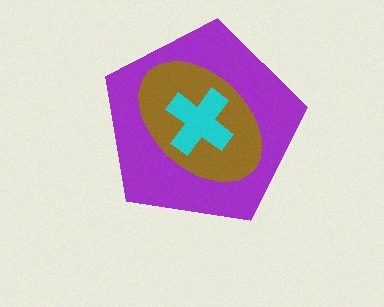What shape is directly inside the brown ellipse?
The cyan cross.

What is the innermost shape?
The cyan cross.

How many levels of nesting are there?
3.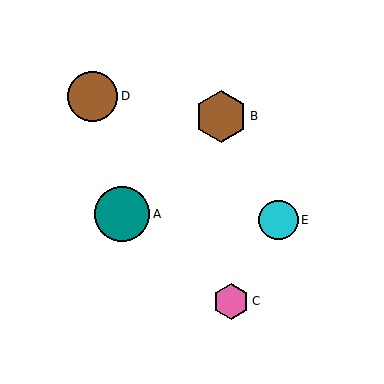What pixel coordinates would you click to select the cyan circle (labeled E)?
Click at (278, 220) to select the cyan circle E.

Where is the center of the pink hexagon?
The center of the pink hexagon is at (231, 301).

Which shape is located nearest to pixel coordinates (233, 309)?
The pink hexagon (labeled C) at (231, 301) is nearest to that location.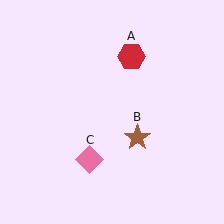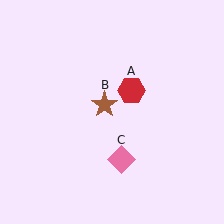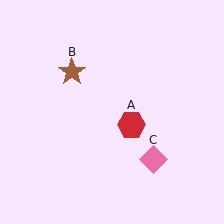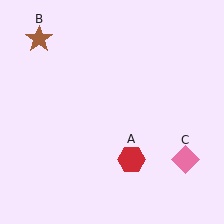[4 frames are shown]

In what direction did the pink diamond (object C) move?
The pink diamond (object C) moved right.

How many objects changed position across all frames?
3 objects changed position: red hexagon (object A), brown star (object B), pink diamond (object C).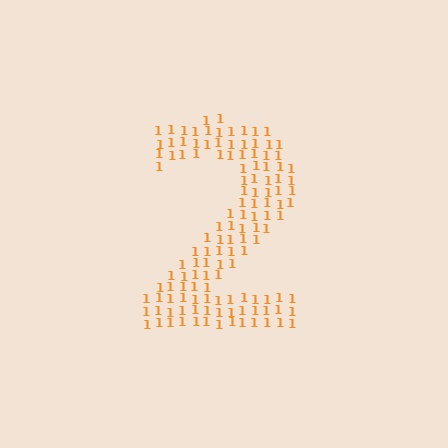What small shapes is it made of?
It is made of small digit 1's.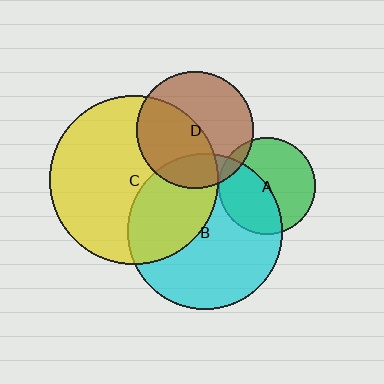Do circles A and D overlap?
Yes.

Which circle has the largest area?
Circle C (yellow).